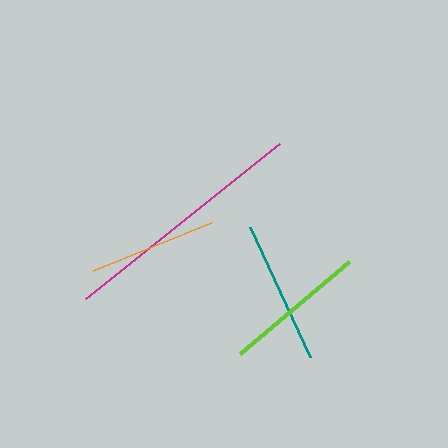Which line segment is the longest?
The magenta line is the longest at approximately 249 pixels.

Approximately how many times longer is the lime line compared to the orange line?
The lime line is approximately 1.1 times the length of the orange line.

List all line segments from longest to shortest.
From longest to shortest: magenta, teal, lime, orange.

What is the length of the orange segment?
The orange segment is approximately 127 pixels long.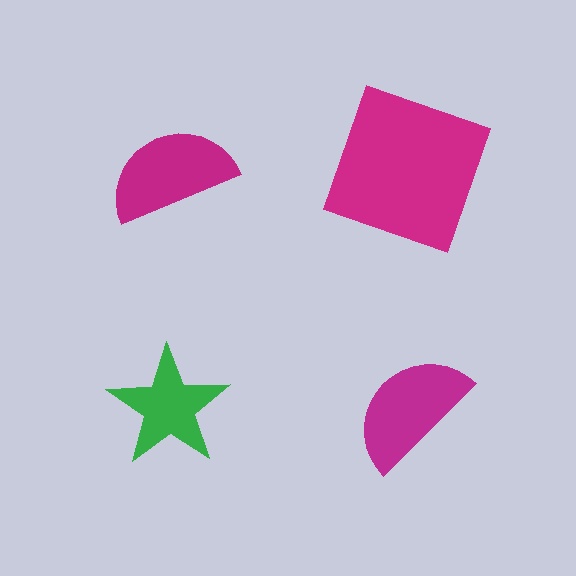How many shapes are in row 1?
2 shapes.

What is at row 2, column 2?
A magenta semicircle.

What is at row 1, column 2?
A magenta square.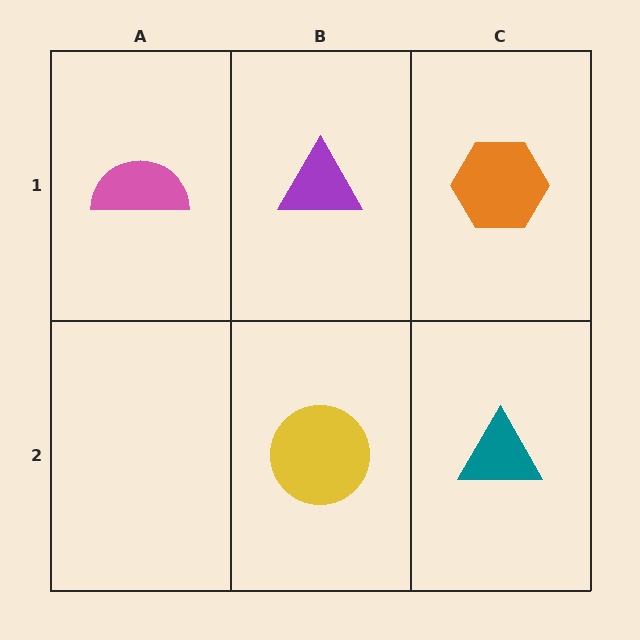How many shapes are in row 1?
3 shapes.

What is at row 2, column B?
A yellow circle.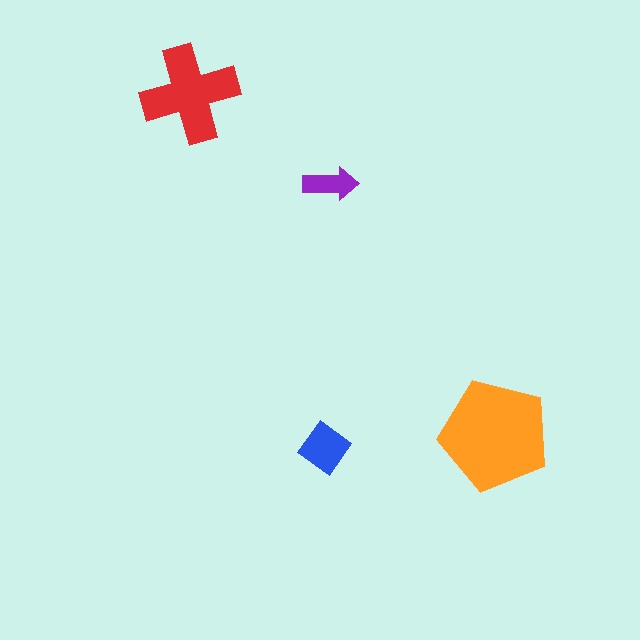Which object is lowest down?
The blue diamond is bottommost.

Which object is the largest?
The orange pentagon.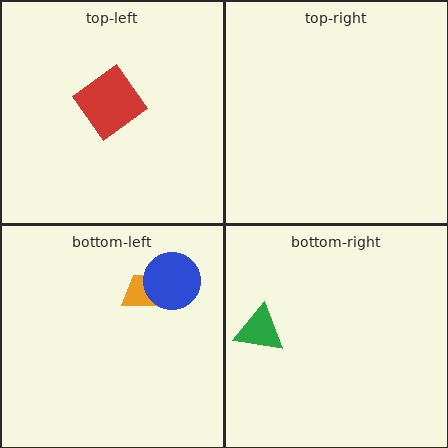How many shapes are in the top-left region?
1.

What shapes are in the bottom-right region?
The green triangle.